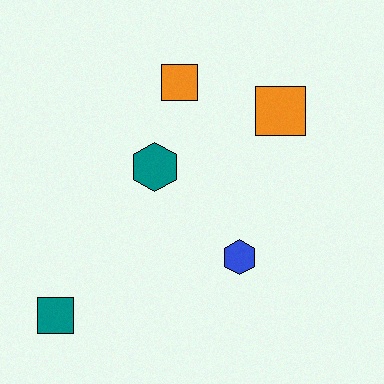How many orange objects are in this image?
There are 2 orange objects.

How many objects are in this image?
There are 5 objects.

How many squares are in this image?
There are 3 squares.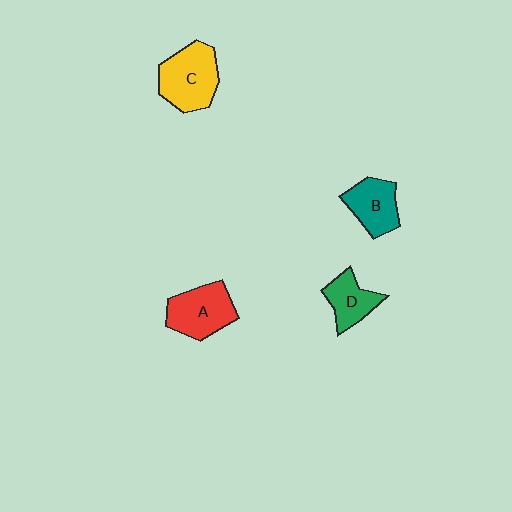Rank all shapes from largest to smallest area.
From largest to smallest: C (yellow), A (red), B (teal), D (green).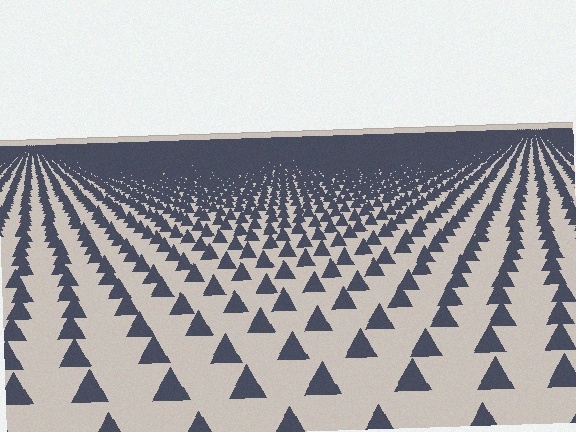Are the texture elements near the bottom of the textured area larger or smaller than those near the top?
Larger. Near the bottom, elements are closer to the viewer and appear at a bigger on-screen size.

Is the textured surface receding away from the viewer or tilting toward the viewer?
The surface is receding away from the viewer. Texture elements get smaller and denser toward the top.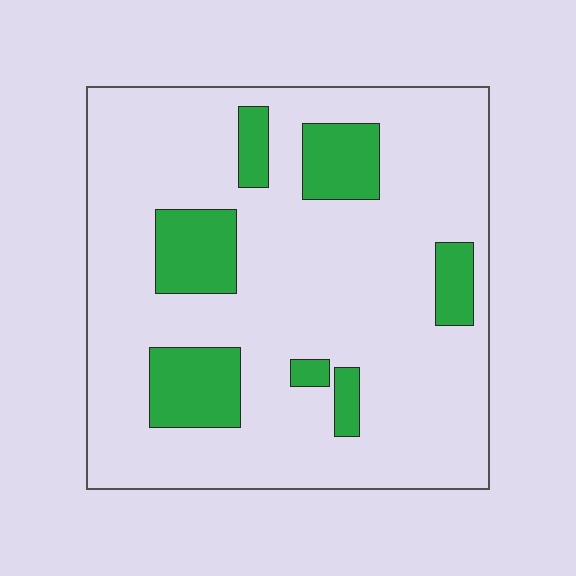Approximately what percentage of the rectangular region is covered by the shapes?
Approximately 20%.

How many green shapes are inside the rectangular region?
7.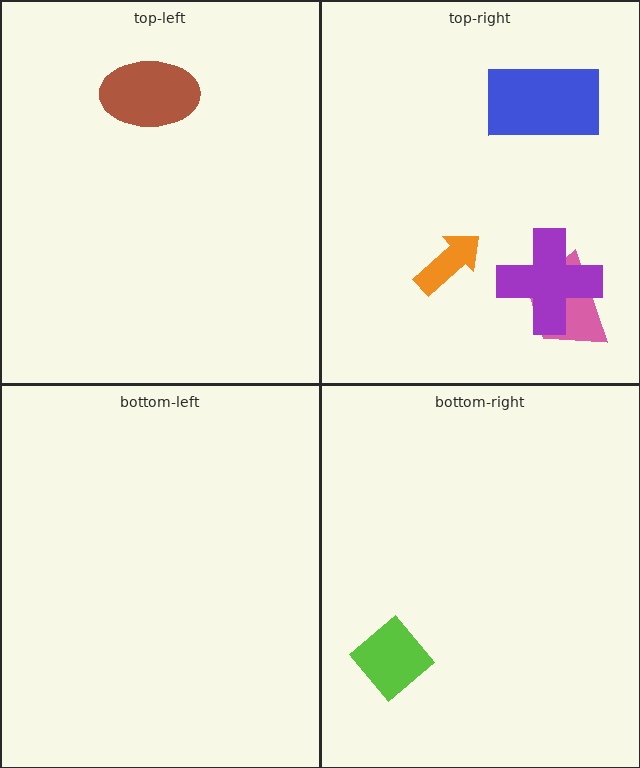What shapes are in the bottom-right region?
The lime diamond.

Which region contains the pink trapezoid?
The top-right region.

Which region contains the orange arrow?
The top-right region.